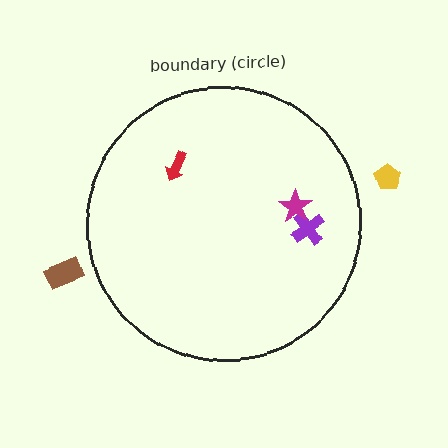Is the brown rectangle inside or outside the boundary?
Outside.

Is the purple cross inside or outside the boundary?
Inside.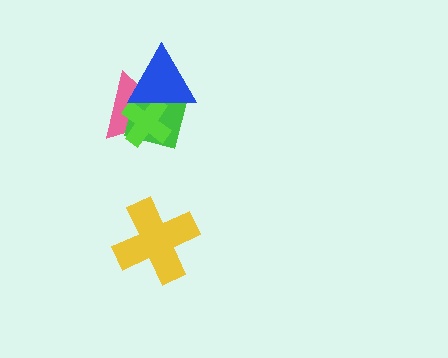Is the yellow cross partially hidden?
No, no other shape covers it.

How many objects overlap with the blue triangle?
3 objects overlap with the blue triangle.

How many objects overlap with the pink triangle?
3 objects overlap with the pink triangle.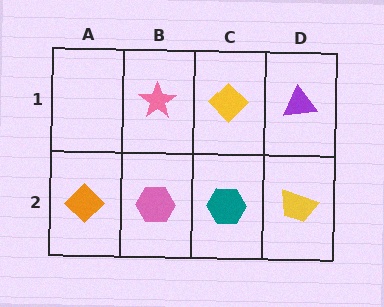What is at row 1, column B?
A pink star.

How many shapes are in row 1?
3 shapes.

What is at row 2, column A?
An orange diamond.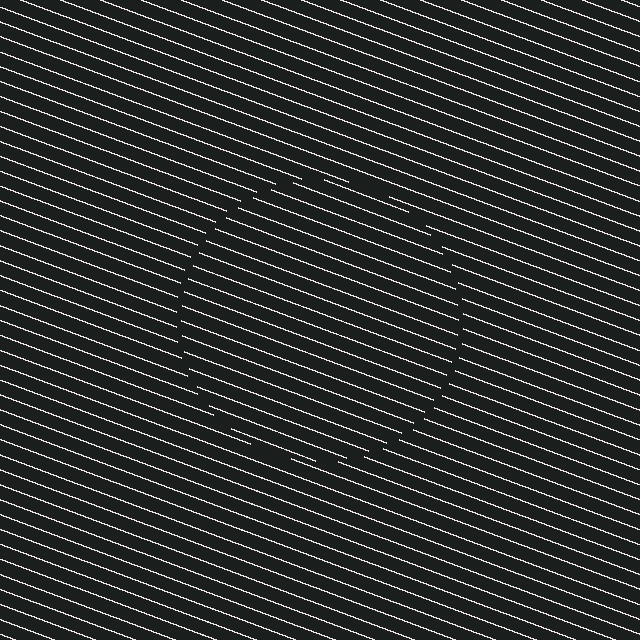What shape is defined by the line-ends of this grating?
An illusory circle. The interior of the shape contains the same grating, shifted by half a period — the contour is defined by the phase discontinuity where line-ends from the inner and outer gratings abut.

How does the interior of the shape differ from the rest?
The interior of the shape contains the same grating, shifted by half a period — the contour is defined by the phase discontinuity where line-ends from the inner and outer gratings abut.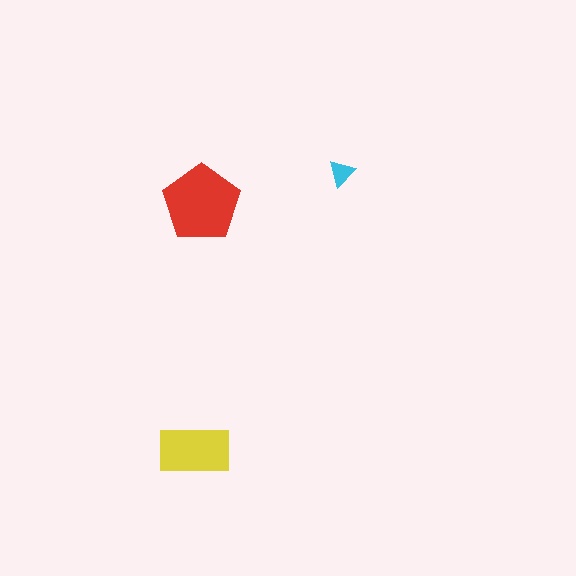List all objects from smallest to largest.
The cyan triangle, the yellow rectangle, the red pentagon.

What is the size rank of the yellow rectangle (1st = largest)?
2nd.